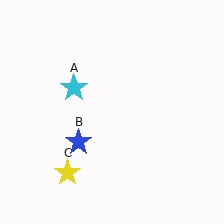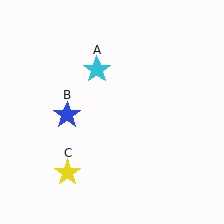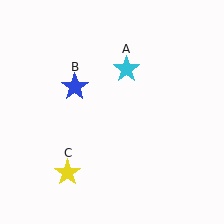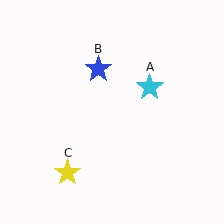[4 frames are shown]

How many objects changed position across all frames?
2 objects changed position: cyan star (object A), blue star (object B).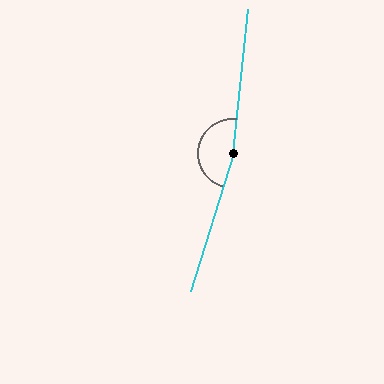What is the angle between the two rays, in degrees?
Approximately 169 degrees.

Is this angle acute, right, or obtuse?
It is obtuse.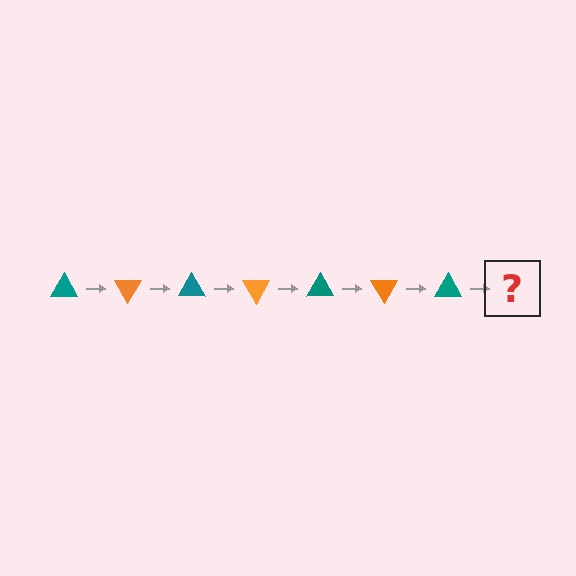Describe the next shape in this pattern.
It should be an orange triangle, rotated 420 degrees from the start.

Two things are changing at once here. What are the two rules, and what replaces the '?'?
The two rules are that it rotates 60 degrees each step and the color cycles through teal and orange. The '?' should be an orange triangle, rotated 420 degrees from the start.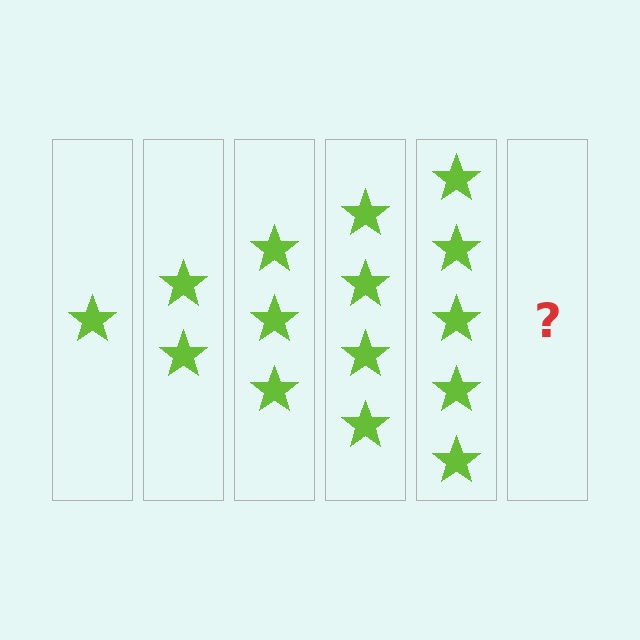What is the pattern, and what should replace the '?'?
The pattern is that each step adds one more star. The '?' should be 6 stars.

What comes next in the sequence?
The next element should be 6 stars.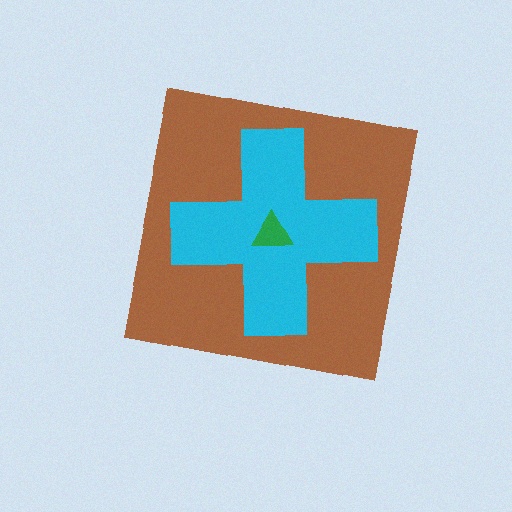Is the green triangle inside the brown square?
Yes.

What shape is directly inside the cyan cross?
The green triangle.